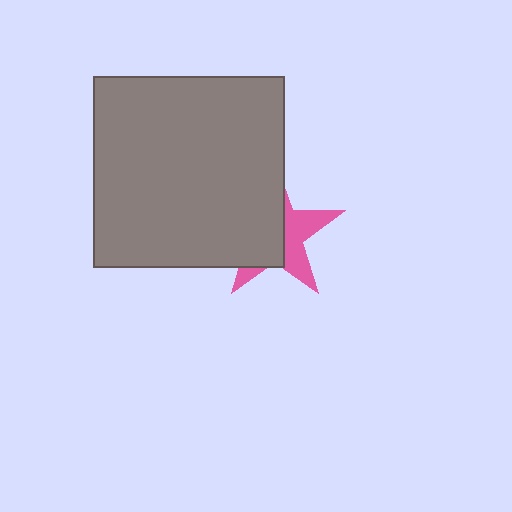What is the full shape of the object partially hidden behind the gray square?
The partially hidden object is a pink star.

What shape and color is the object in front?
The object in front is a gray square.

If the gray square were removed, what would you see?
You would see the complete pink star.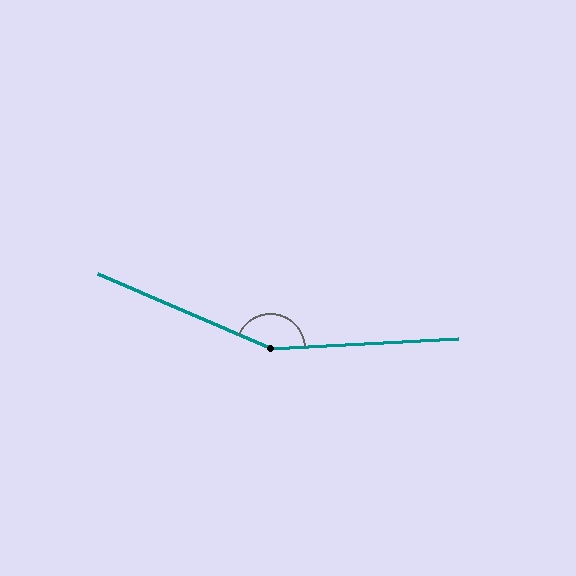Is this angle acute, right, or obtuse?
It is obtuse.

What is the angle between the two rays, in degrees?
Approximately 153 degrees.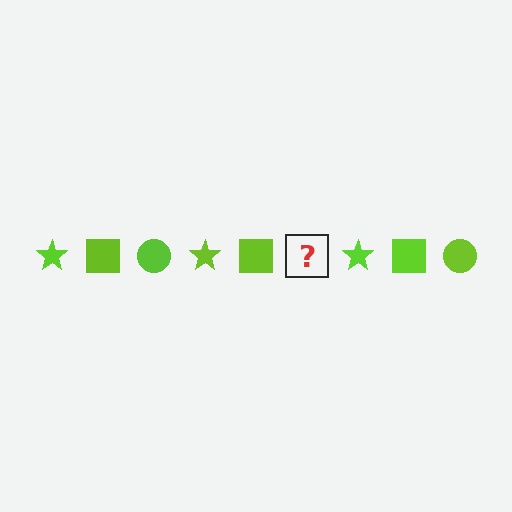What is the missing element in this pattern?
The missing element is a lime circle.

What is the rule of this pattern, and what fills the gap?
The rule is that the pattern cycles through star, square, circle shapes in lime. The gap should be filled with a lime circle.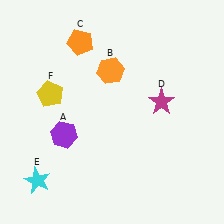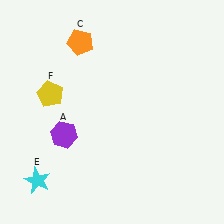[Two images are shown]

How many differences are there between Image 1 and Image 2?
There are 2 differences between the two images.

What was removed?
The orange hexagon (B), the magenta star (D) were removed in Image 2.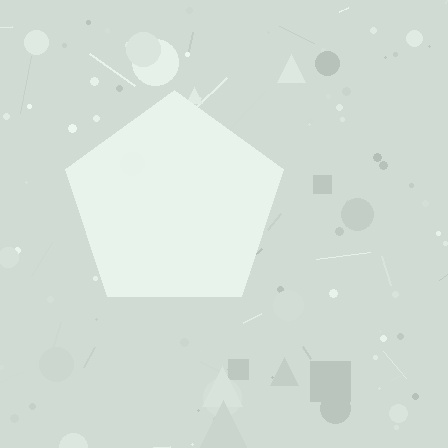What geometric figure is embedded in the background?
A pentagon is embedded in the background.